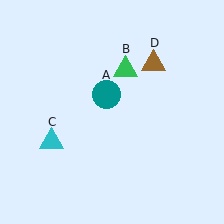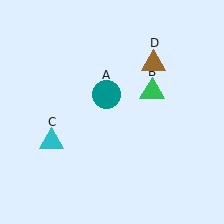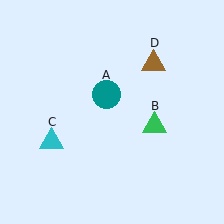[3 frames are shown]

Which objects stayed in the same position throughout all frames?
Teal circle (object A) and cyan triangle (object C) and brown triangle (object D) remained stationary.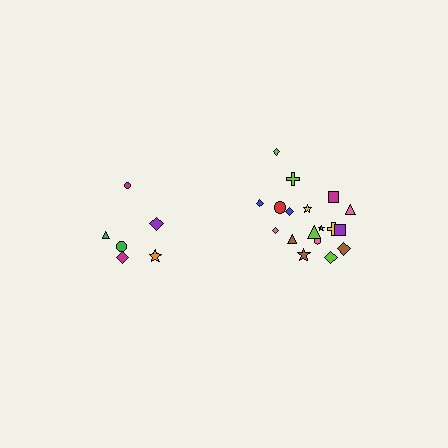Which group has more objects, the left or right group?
The right group.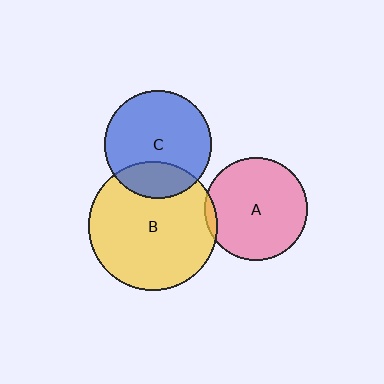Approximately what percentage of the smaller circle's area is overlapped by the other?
Approximately 25%.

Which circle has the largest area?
Circle B (yellow).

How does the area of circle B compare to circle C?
Approximately 1.4 times.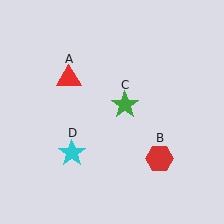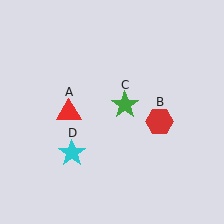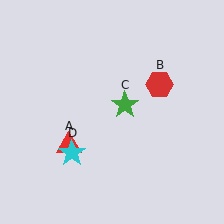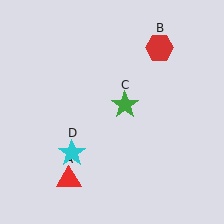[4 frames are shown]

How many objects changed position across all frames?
2 objects changed position: red triangle (object A), red hexagon (object B).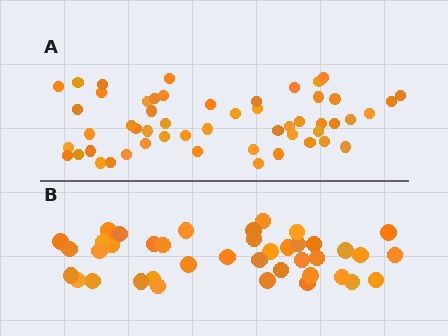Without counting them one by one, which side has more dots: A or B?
Region A (the top region) has more dots.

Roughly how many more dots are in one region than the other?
Region A has approximately 15 more dots than region B.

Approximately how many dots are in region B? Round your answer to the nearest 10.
About 40 dots.